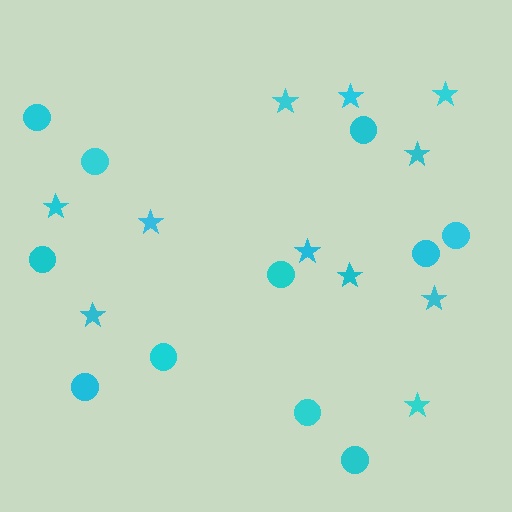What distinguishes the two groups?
There are 2 groups: one group of stars (11) and one group of circles (11).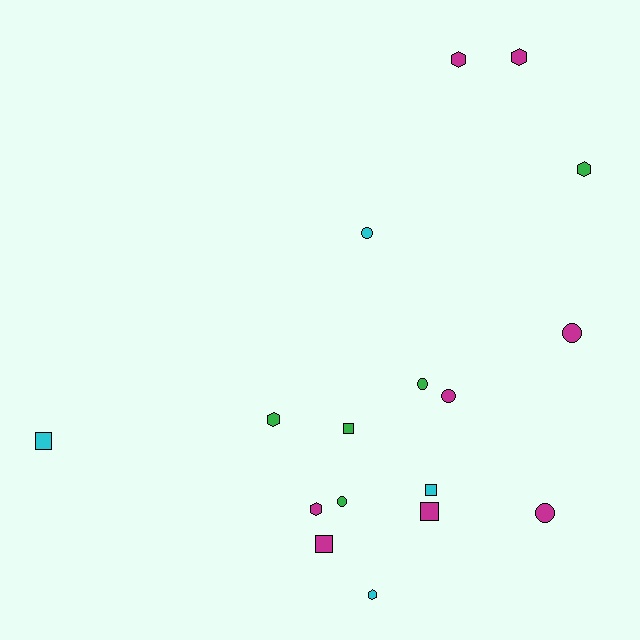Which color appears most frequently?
Magenta, with 8 objects.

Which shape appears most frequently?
Circle, with 6 objects.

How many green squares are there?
There is 1 green square.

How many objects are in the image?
There are 17 objects.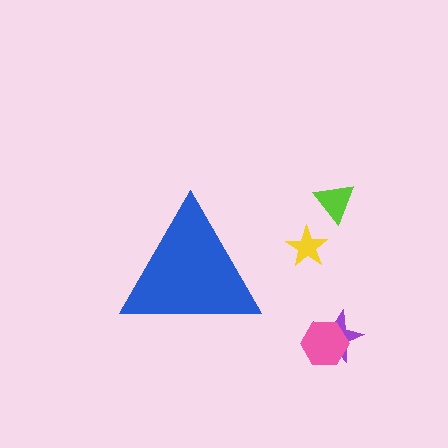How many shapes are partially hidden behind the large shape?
0 shapes are partially hidden.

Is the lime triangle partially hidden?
No, the lime triangle is fully visible.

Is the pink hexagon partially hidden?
No, the pink hexagon is fully visible.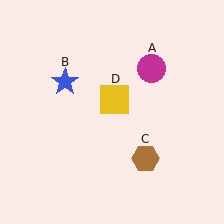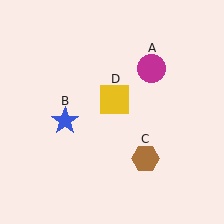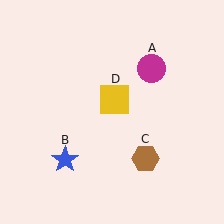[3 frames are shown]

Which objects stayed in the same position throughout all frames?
Magenta circle (object A) and brown hexagon (object C) and yellow square (object D) remained stationary.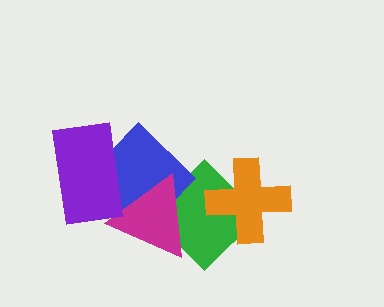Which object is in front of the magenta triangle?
The purple rectangle is in front of the magenta triangle.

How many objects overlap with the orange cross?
1 object overlaps with the orange cross.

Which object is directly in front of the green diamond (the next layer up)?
The magenta triangle is directly in front of the green diamond.